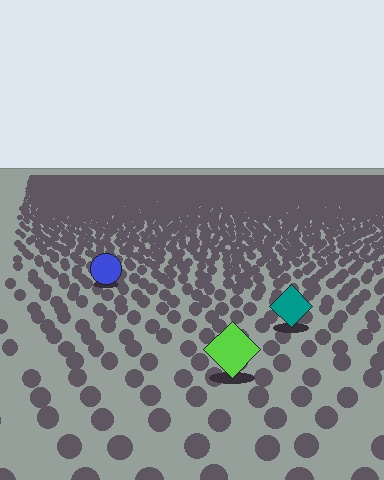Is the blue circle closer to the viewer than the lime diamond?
No. The lime diamond is closer — you can tell from the texture gradient: the ground texture is coarser near it.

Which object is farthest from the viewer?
The blue circle is farthest from the viewer. It appears smaller and the ground texture around it is denser.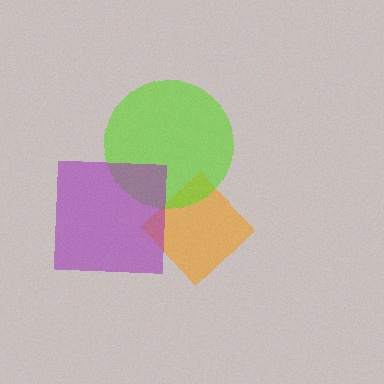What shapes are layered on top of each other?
The layered shapes are: an orange diamond, a lime circle, a purple square.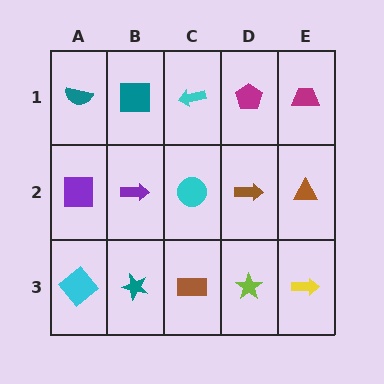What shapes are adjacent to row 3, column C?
A cyan circle (row 2, column C), a teal star (row 3, column B), a lime star (row 3, column D).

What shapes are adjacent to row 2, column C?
A cyan arrow (row 1, column C), a brown rectangle (row 3, column C), a purple arrow (row 2, column B), a brown arrow (row 2, column D).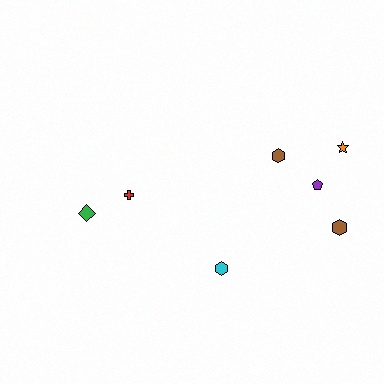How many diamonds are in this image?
There is 1 diamond.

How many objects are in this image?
There are 7 objects.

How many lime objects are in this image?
There are no lime objects.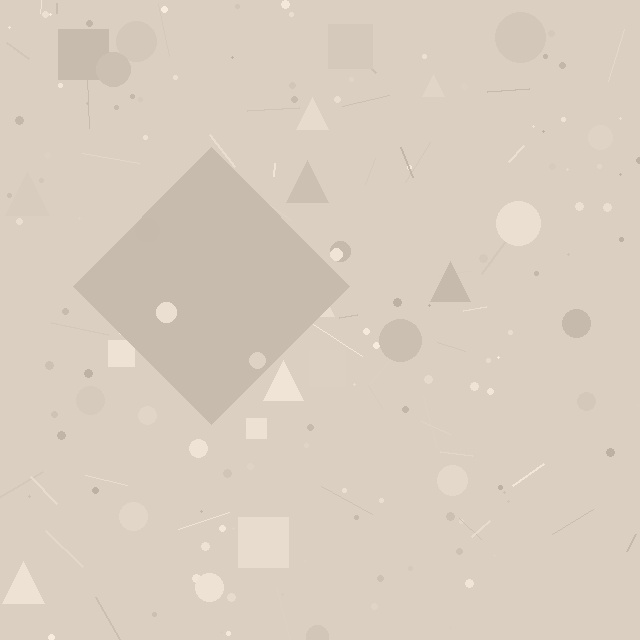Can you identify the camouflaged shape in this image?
The camouflaged shape is a diamond.